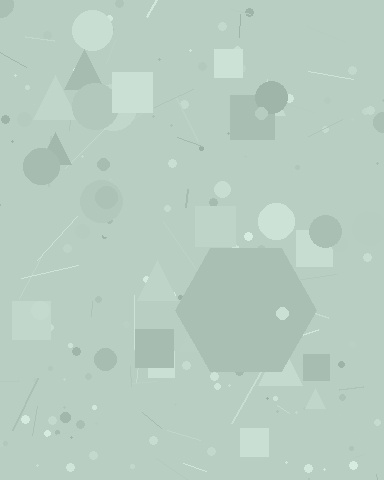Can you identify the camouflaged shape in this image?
The camouflaged shape is a hexagon.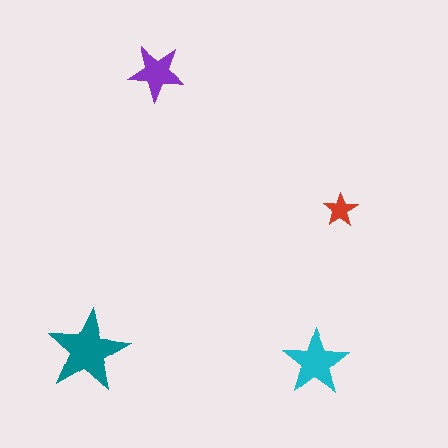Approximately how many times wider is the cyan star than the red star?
About 2 times wider.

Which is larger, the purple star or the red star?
The purple one.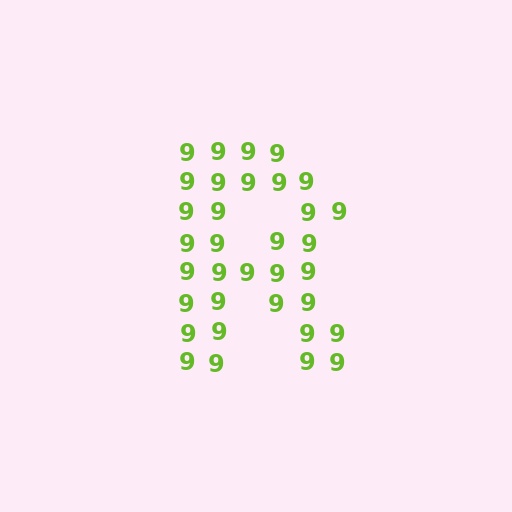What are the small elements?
The small elements are digit 9's.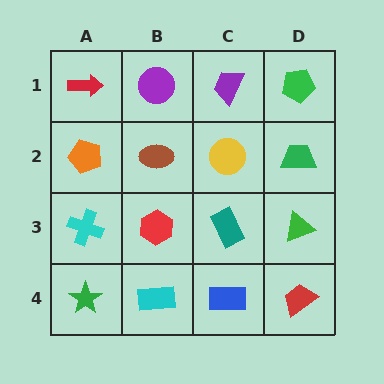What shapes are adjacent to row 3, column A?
An orange pentagon (row 2, column A), a green star (row 4, column A), a red hexagon (row 3, column B).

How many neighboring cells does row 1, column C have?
3.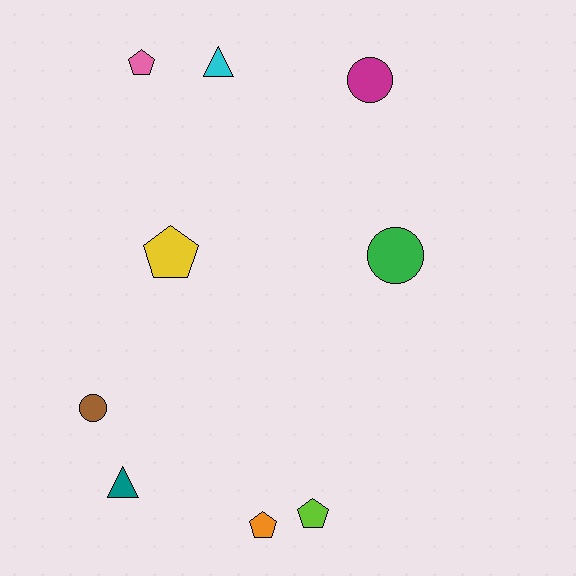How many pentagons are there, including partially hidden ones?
There are 4 pentagons.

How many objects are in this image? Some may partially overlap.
There are 9 objects.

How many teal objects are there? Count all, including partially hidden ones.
There is 1 teal object.